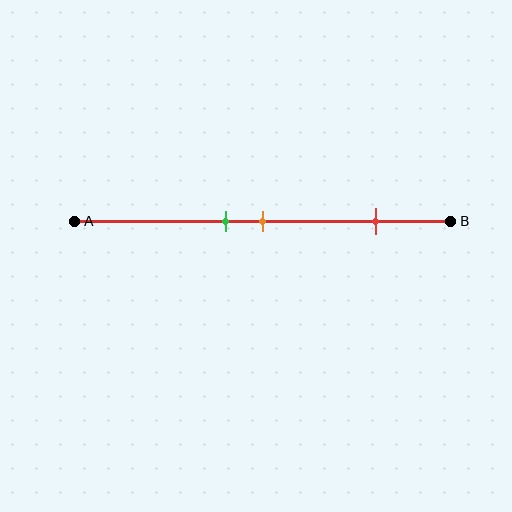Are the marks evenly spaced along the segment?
No, the marks are not evenly spaced.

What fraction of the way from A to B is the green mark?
The green mark is approximately 40% (0.4) of the way from A to B.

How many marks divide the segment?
There are 3 marks dividing the segment.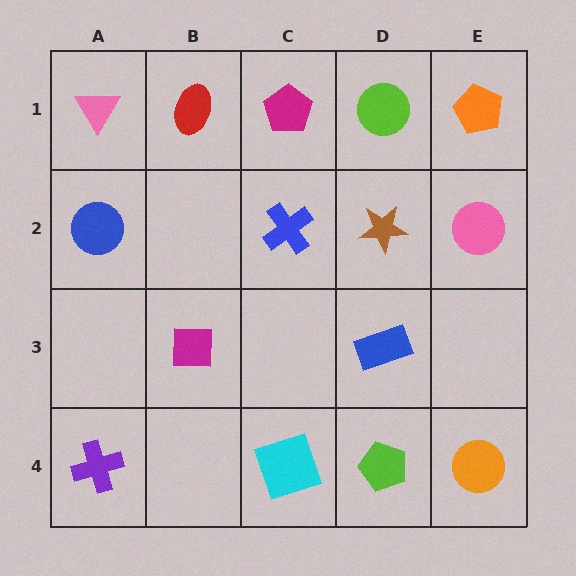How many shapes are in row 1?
5 shapes.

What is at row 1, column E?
An orange pentagon.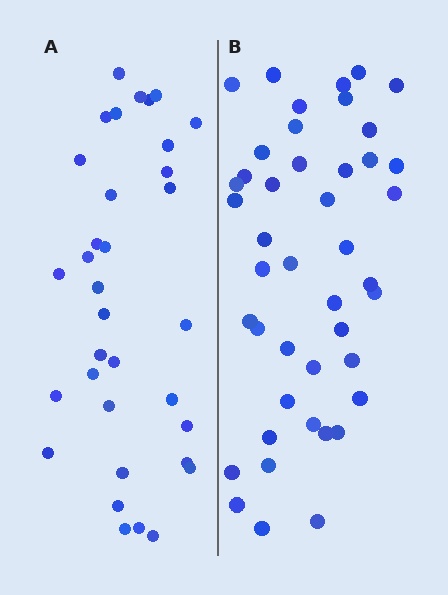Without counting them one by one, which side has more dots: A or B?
Region B (the right region) has more dots.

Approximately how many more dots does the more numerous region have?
Region B has roughly 10 or so more dots than region A.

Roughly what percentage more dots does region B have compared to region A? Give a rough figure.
About 30% more.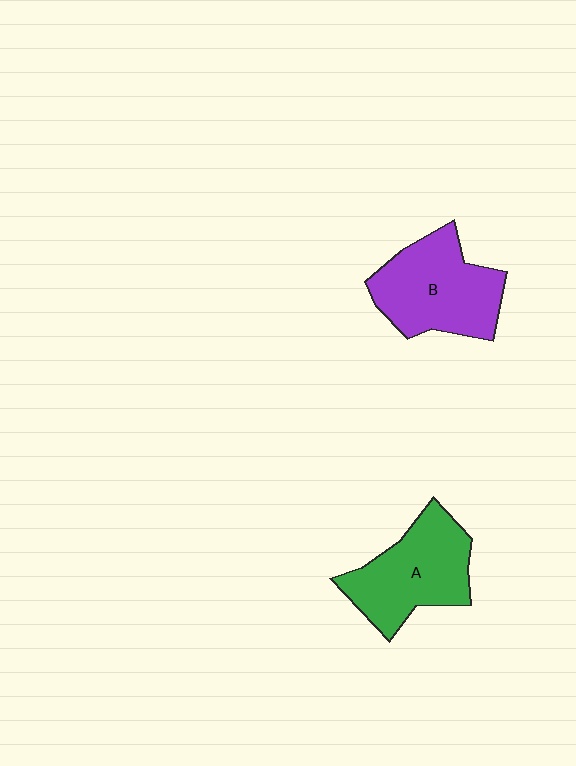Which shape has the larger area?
Shape B (purple).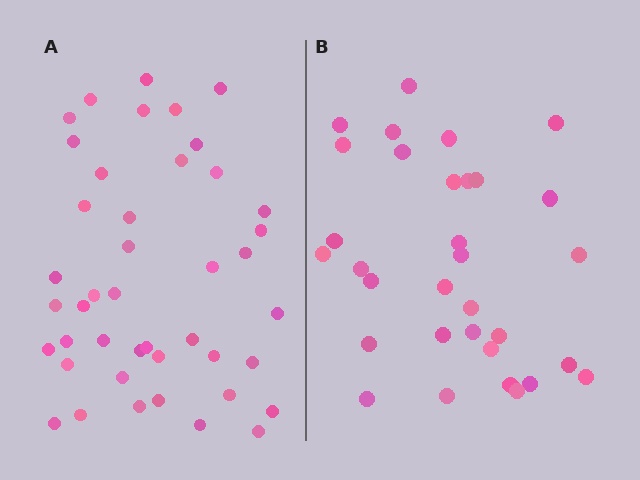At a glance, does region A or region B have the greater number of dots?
Region A (the left region) has more dots.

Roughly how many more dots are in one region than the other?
Region A has roughly 12 or so more dots than region B.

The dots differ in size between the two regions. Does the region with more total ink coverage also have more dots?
No. Region B has more total ink coverage because its dots are larger, but region A actually contains more individual dots. Total area can be misleading — the number of items is what matters here.